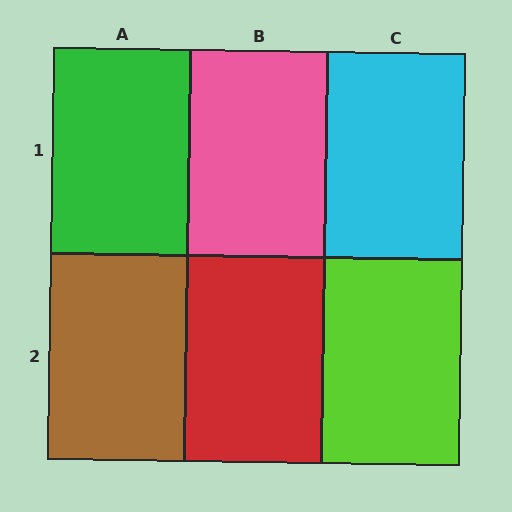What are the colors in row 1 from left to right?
Green, pink, cyan.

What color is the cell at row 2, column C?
Lime.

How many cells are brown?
1 cell is brown.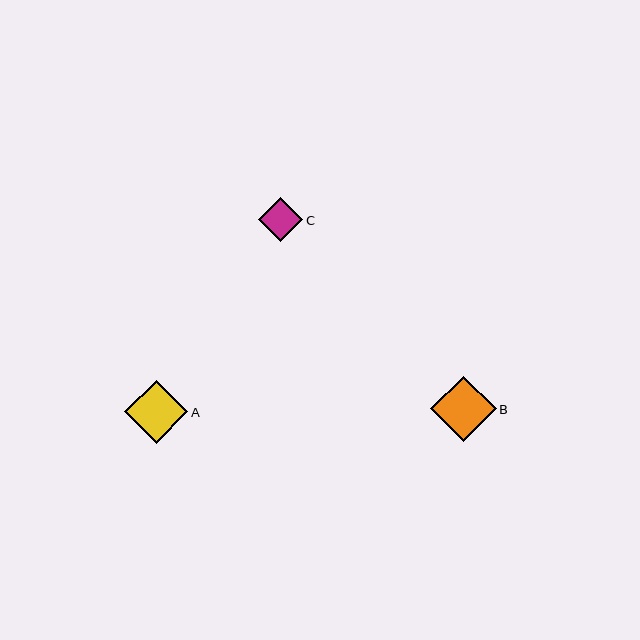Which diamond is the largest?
Diamond B is the largest with a size of approximately 66 pixels.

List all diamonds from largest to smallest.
From largest to smallest: B, A, C.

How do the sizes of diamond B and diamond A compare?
Diamond B and diamond A are approximately the same size.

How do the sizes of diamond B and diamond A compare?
Diamond B and diamond A are approximately the same size.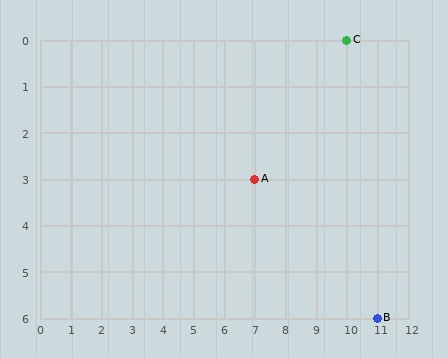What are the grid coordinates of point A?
Point A is at grid coordinates (7, 3).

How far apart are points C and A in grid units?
Points C and A are 3 columns and 3 rows apart (about 4.2 grid units diagonally).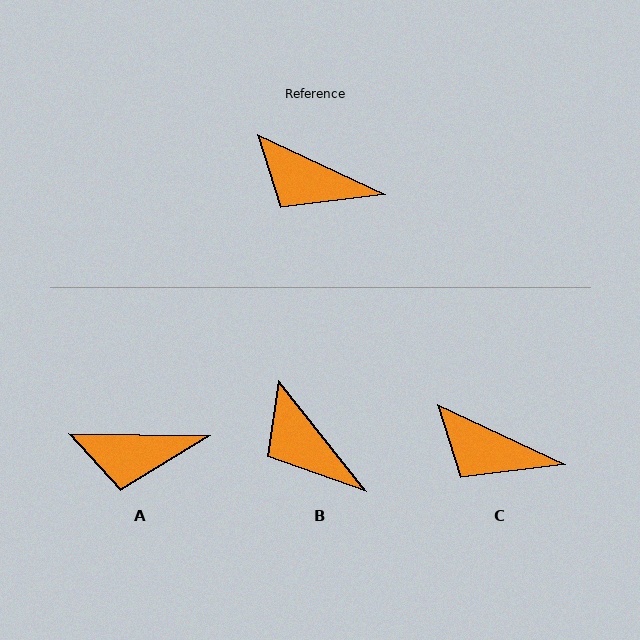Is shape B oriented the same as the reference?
No, it is off by about 26 degrees.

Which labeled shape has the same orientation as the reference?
C.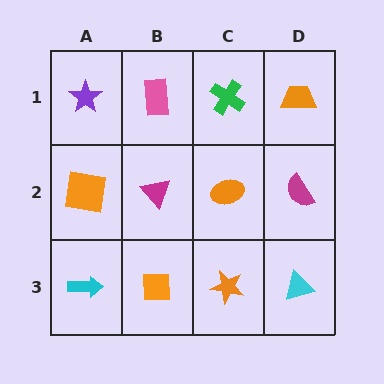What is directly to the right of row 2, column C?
A magenta semicircle.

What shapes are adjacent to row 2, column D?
An orange trapezoid (row 1, column D), a cyan triangle (row 3, column D), an orange ellipse (row 2, column C).